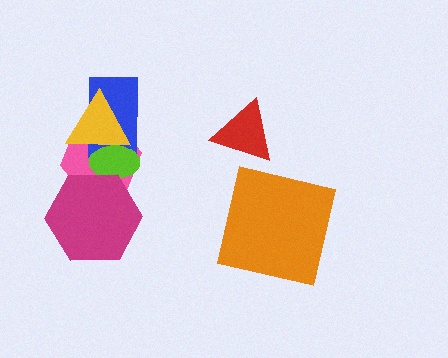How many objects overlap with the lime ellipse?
4 objects overlap with the lime ellipse.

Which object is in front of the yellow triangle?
The lime ellipse is in front of the yellow triangle.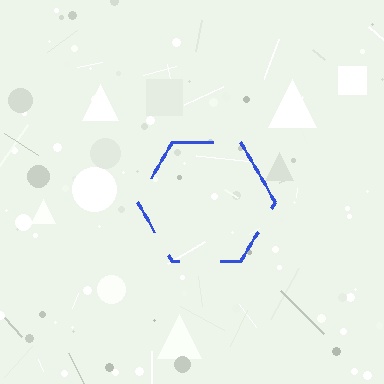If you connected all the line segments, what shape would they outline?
They would outline a hexagon.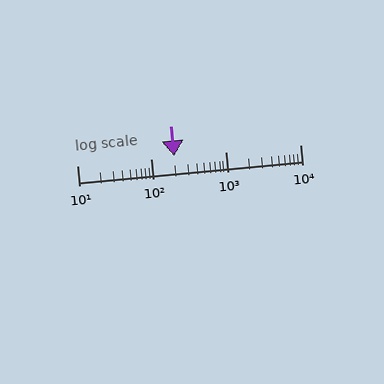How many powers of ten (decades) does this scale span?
The scale spans 3 decades, from 10 to 10000.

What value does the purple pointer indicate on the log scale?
The pointer indicates approximately 200.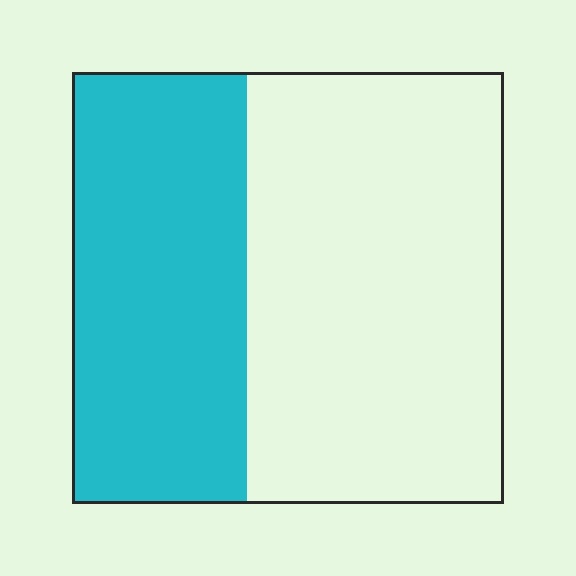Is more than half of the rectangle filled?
No.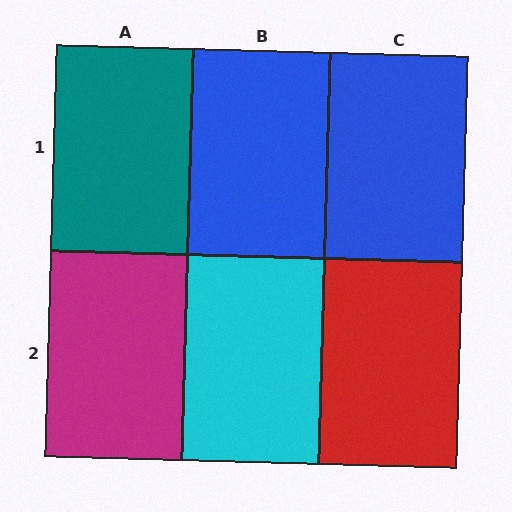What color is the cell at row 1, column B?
Blue.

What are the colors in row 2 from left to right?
Magenta, cyan, red.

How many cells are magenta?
1 cell is magenta.